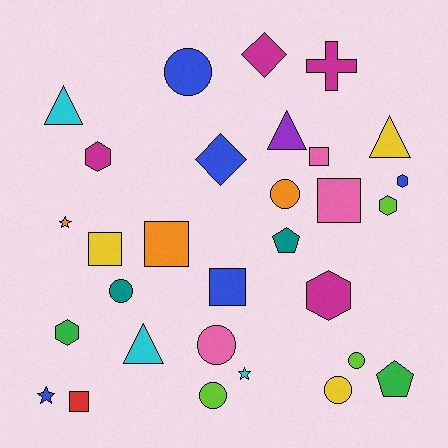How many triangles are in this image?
There are 4 triangles.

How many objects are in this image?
There are 30 objects.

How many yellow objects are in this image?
There are 3 yellow objects.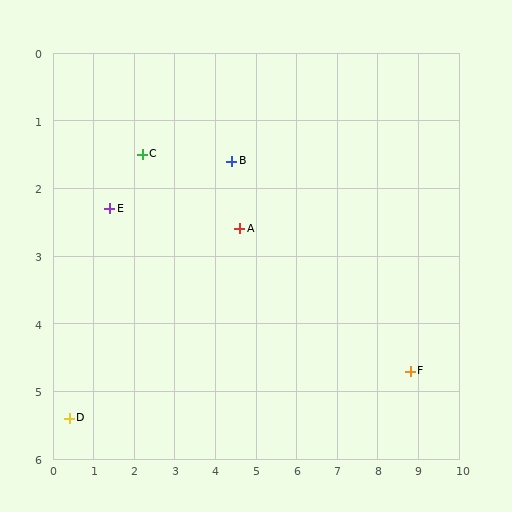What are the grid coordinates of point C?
Point C is at approximately (2.2, 1.5).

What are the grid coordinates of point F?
Point F is at approximately (8.8, 4.7).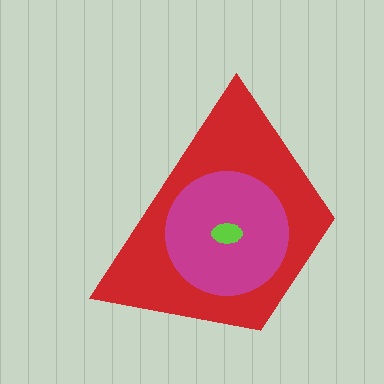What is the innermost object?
The lime ellipse.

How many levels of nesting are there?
3.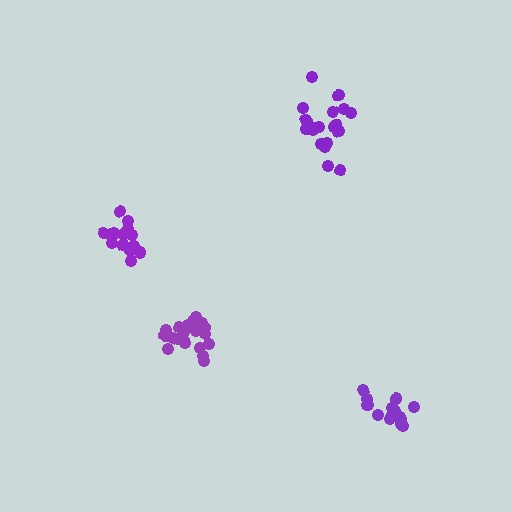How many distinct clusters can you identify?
There are 4 distinct clusters.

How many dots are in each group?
Group 1: 15 dots, Group 2: 20 dots, Group 3: 15 dots, Group 4: 20 dots (70 total).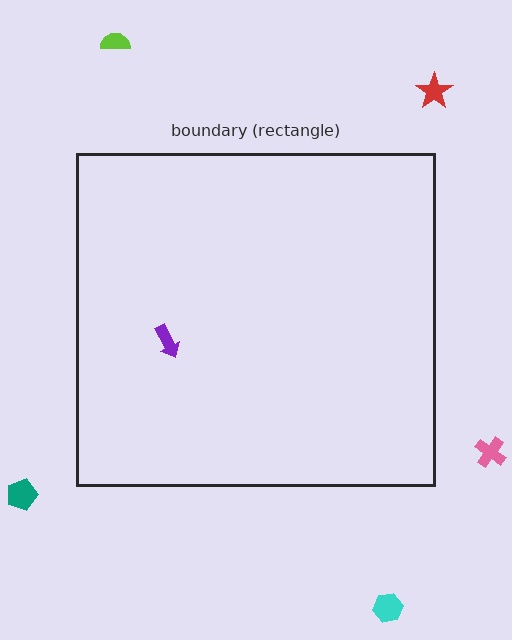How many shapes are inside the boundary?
1 inside, 5 outside.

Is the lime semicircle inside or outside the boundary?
Outside.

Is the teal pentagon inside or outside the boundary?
Outside.